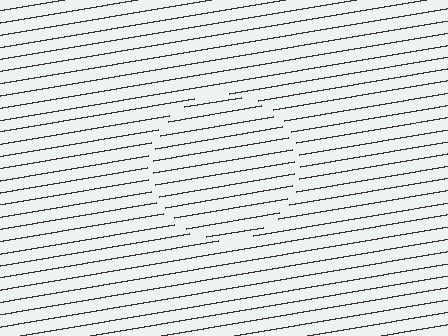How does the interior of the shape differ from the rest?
The interior of the shape contains the same grating, shifted by half a period — the contour is defined by the phase discontinuity where line-ends from the inner and outer gratings abut.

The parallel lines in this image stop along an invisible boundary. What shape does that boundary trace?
An illusory circle. The interior of the shape contains the same grating, shifted by half a period — the contour is defined by the phase discontinuity where line-ends from the inner and outer gratings abut.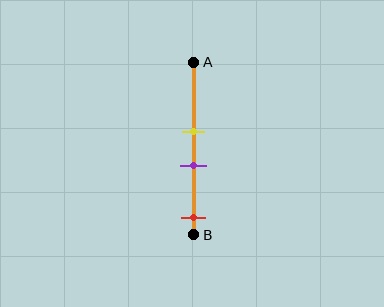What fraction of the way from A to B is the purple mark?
The purple mark is approximately 60% (0.6) of the way from A to B.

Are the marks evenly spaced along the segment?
No, the marks are not evenly spaced.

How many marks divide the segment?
There are 3 marks dividing the segment.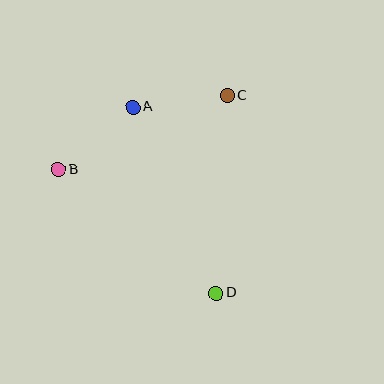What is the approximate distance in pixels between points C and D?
The distance between C and D is approximately 197 pixels.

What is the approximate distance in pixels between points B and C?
The distance between B and C is approximately 184 pixels.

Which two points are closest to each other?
Points A and C are closest to each other.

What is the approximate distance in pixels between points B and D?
The distance between B and D is approximately 200 pixels.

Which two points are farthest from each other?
Points A and D are farthest from each other.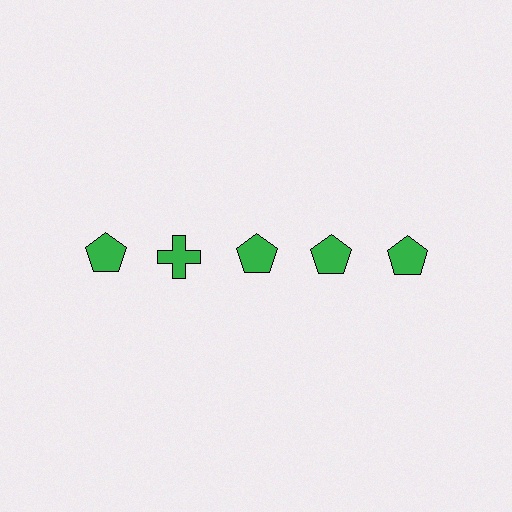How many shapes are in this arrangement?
There are 5 shapes arranged in a grid pattern.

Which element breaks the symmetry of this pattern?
The green cross in the top row, second from left column breaks the symmetry. All other shapes are green pentagons.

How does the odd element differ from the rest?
It has a different shape: cross instead of pentagon.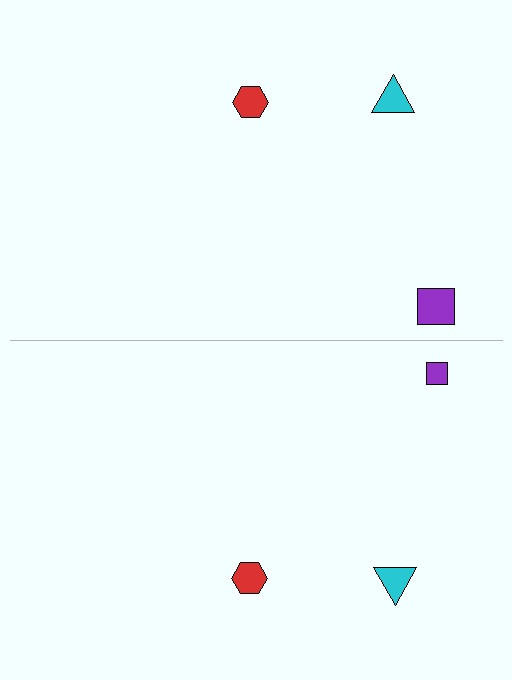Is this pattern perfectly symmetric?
No, the pattern is not perfectly symmetric. The purple square on the bottom side has a different size than its mirror counterpart.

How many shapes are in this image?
There are 6 shapes in this image.